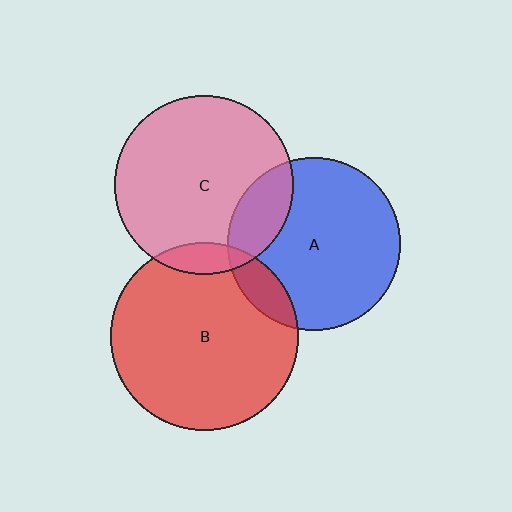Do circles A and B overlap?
Yes.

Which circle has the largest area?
Circle B (red).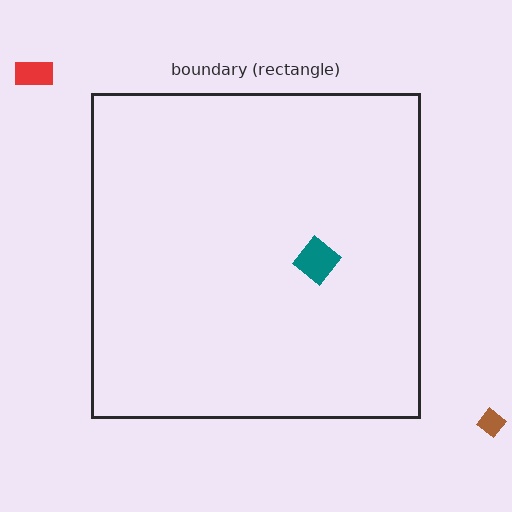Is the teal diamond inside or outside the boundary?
Inside.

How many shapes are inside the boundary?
1 inside, 2 outside.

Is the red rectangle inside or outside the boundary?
Outside.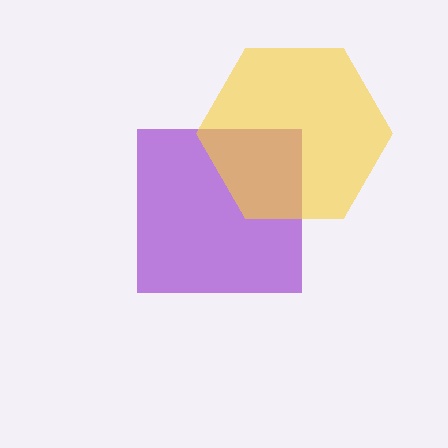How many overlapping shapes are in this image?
There are 2 overlapping shapes in the image.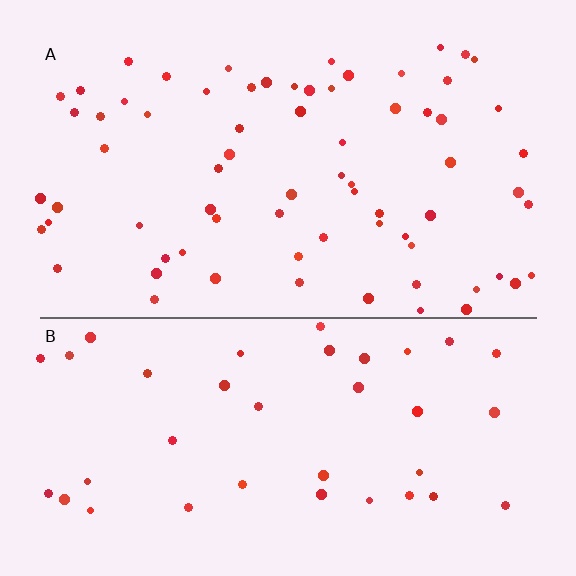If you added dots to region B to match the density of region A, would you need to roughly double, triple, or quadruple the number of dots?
Approximately double.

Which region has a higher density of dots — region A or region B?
A (the top).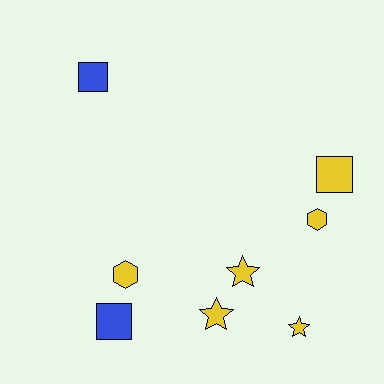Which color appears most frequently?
Yellow, with 6 objects.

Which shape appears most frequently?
Square, with 3 objects.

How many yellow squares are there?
There is 1 yellow square.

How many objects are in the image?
There are 8 objects.